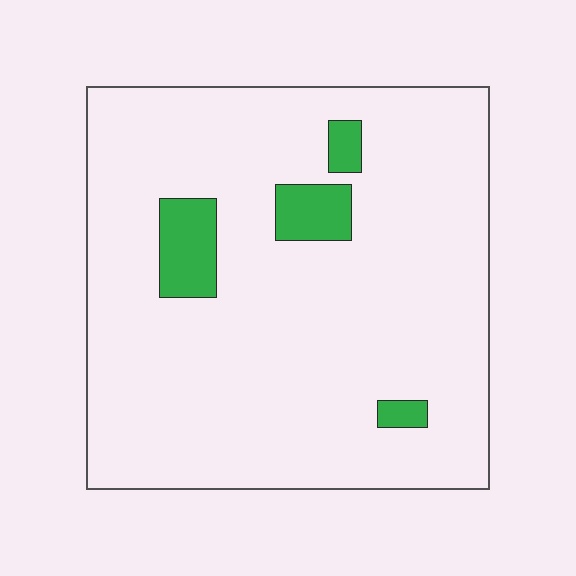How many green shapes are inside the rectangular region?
4.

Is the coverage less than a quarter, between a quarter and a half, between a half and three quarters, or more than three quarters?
Less than a quarter.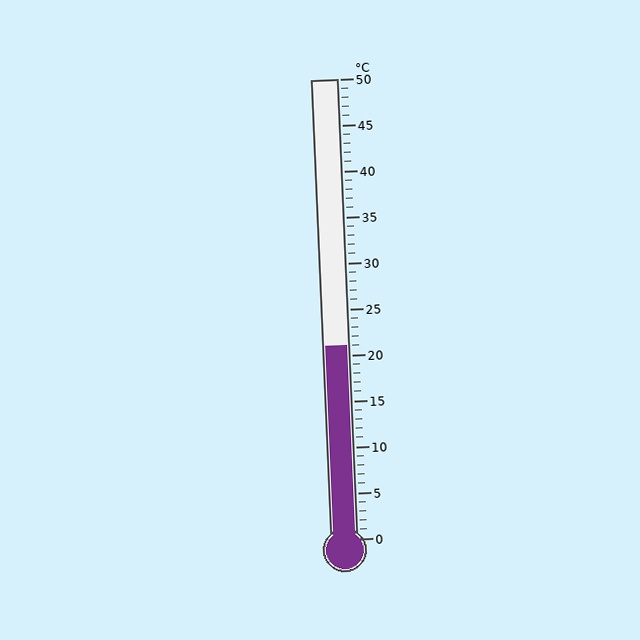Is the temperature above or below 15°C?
The temperature is above 15°C.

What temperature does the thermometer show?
The thermometer shows approximately 21°C.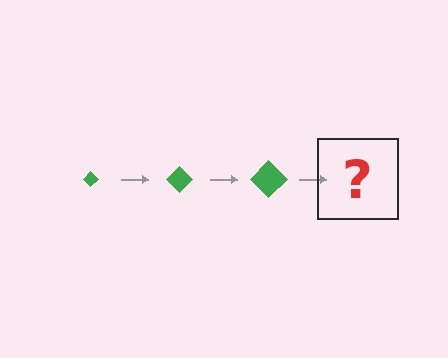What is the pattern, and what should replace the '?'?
The pattern is that the diamond gets progressively larger each step. The '?' should be a green diamond, larger than the previous one.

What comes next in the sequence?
The next element should be a green diamond, larger than the previous one.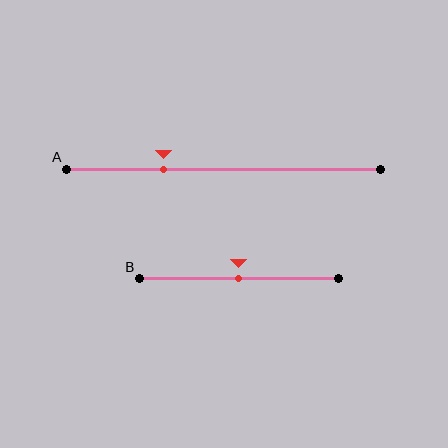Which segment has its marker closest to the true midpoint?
Segment B has its marker closest to the true midpoint.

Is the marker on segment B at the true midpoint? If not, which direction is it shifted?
Yes, the marker on segment B is at the true midpoint.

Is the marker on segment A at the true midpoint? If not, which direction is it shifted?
No, the marker on segment A is shifted to the left by about 19% of the segment length.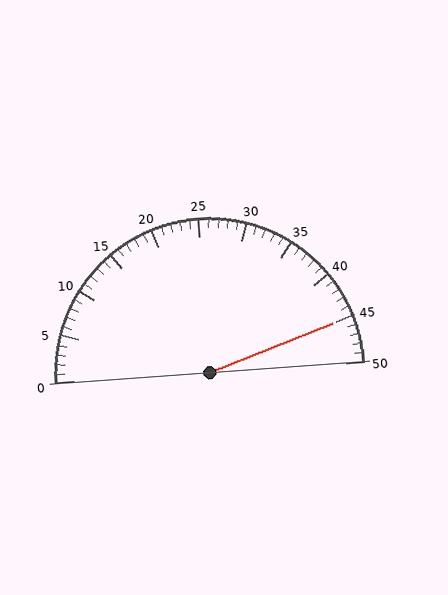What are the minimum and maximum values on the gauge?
The gauge ranges from 0 to 50.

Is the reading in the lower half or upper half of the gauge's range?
The reading is in the upper half of the range (0 to 50).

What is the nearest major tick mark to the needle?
The nearest major tick mark is 45.